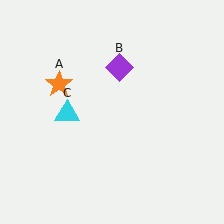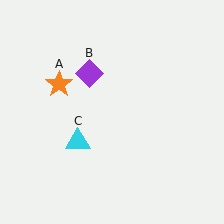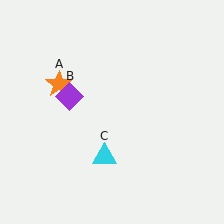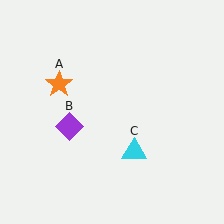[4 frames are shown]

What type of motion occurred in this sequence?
The purple diamond (object B), cyan triangle (object C) rotated counterclockwise around the center of the scene.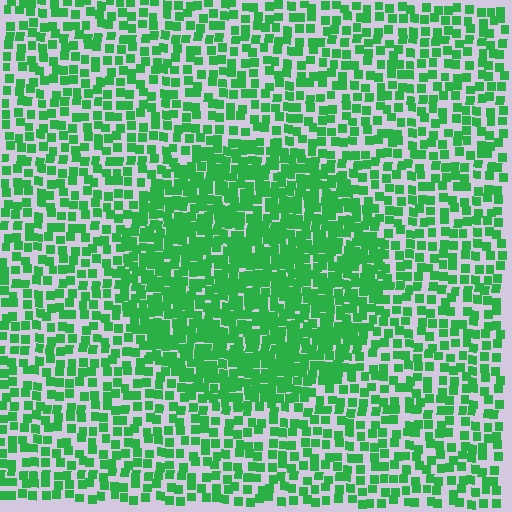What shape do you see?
I see a circle.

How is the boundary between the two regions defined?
The boundary is defined by a change in element density (approximately 1.9x ratio). All elements are the same color, size, and shape.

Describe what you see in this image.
The image contains small green elements arranged at two different densities. A circle-shaped region is visible where the elements are more densely packed than the surrounding area.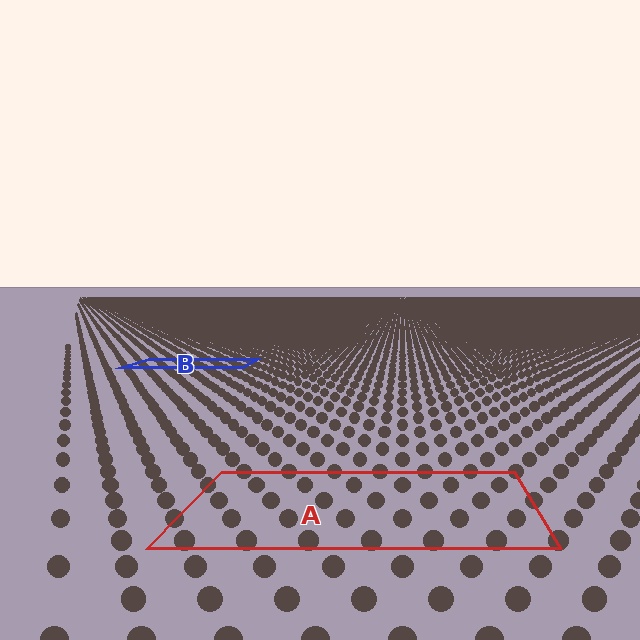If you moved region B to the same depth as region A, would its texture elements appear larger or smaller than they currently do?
They would appear larger. At a closer depth, the same texture elements are projected at a bigger on-screen size.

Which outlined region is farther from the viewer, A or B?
Region B is farther from the viewer — the texture elements inside it appear smaller and more densely packed.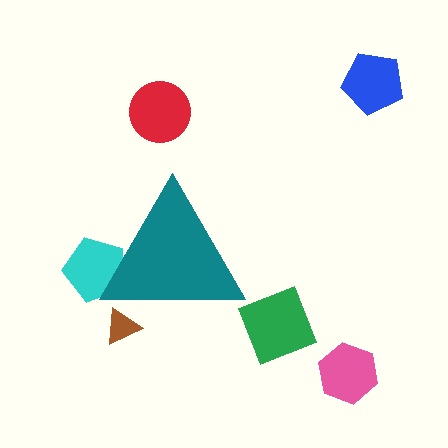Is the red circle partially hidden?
No, the red circle is fully visible.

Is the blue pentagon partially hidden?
No, the blue pentagon is fully visible.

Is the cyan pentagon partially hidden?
Yes, the cyan pentagon is partially hidden behind the teal triangle.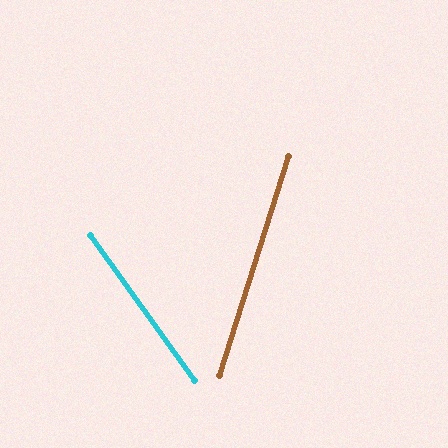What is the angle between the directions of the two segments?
Approximately 53 degrees.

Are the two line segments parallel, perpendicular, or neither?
Neither parallel nor perpendicular — they differ by about 53°.